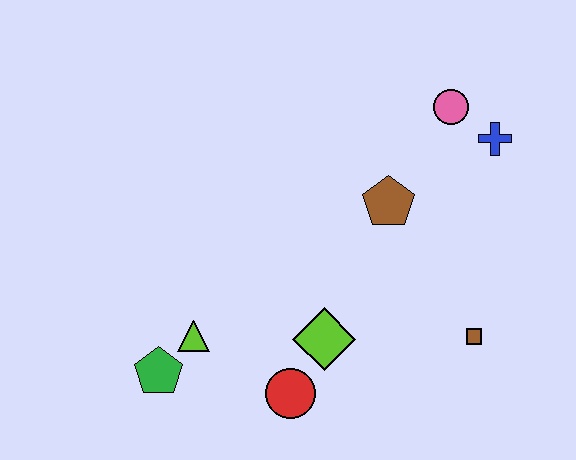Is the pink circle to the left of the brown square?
Yes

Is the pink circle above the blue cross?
Yes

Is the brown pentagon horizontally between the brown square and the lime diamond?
Yes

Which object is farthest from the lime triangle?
The blue cross is farthest from the lime triangle.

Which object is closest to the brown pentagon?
The pink circle is closest to the brown pentagon.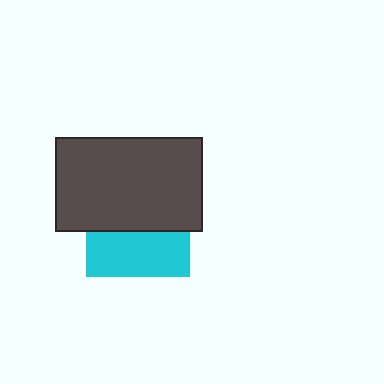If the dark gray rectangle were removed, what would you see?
You would see the complete cyan square.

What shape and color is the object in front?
The object in front is a dark gray rectangle.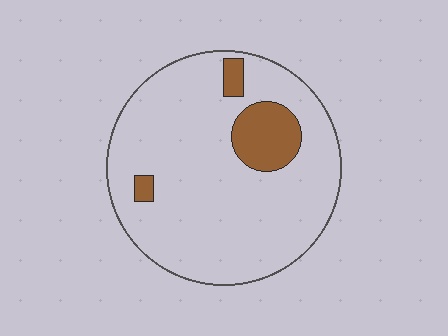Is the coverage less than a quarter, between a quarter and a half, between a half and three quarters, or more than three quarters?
Less than a quarter.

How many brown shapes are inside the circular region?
3.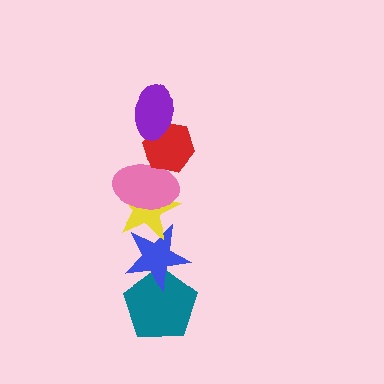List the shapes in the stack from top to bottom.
From top to bottom: the purple ellipse, the red hexagon, the pink ellipse, the yellow star, the blue star, the teal pentagon.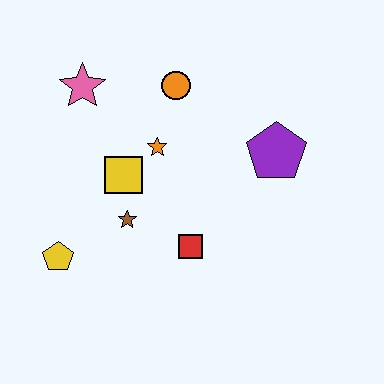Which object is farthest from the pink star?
The purple pentagon is farthest from the pink star.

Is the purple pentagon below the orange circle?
Yes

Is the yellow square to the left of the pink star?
No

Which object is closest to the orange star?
The yellow square is closest to the orange star.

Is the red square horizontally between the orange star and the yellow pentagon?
No